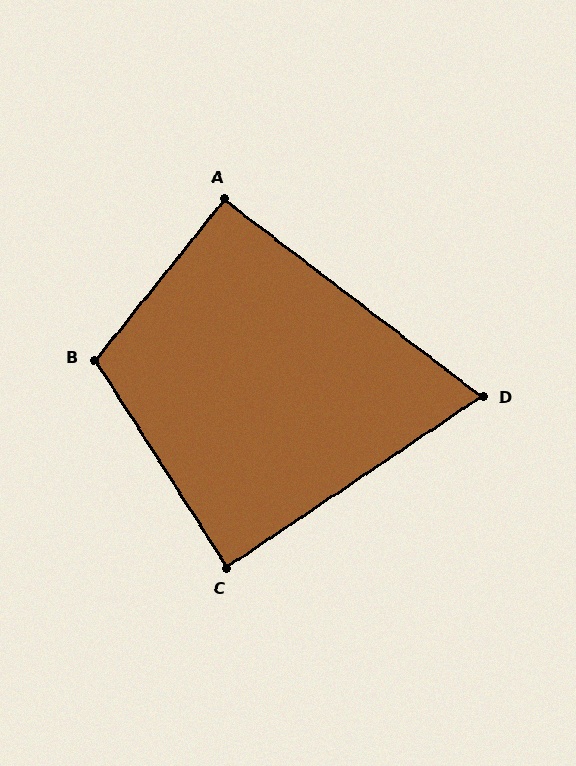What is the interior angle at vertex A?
Approximately 91 degrees (approximately right).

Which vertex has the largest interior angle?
B, at approximately 109 degrees.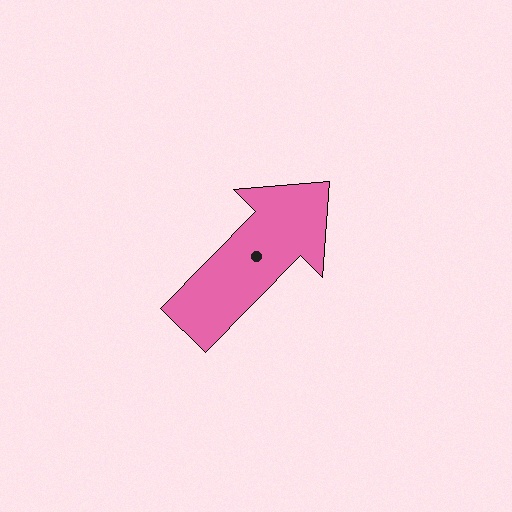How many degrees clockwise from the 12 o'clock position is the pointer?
Approximately 44 degrees.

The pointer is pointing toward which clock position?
Roughly 1 o'clock.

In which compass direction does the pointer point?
Northeast.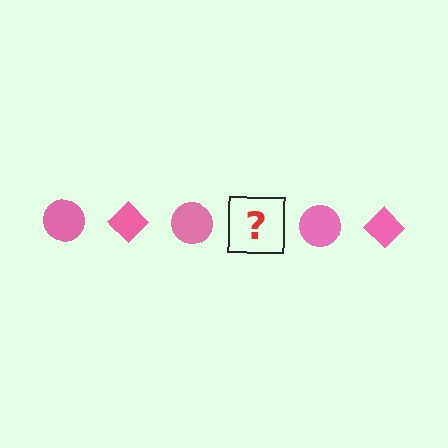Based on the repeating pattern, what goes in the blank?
The blank should be a pink diamond.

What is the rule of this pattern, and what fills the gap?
The rule is that the pattern cycles through circle, diamond shapes in pink. The gap should be filled with a pink diamond.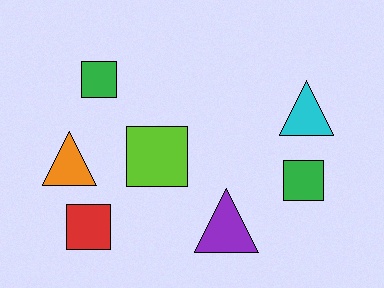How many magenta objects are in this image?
There are no magenta objects.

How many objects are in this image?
There are 7 objects.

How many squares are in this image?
There are 4 squares.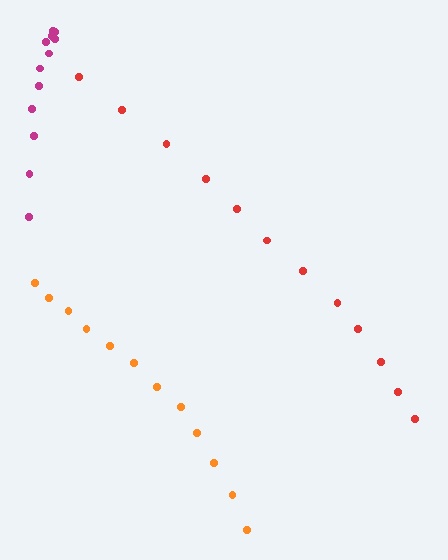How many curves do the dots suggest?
There are 3 distinct paths.